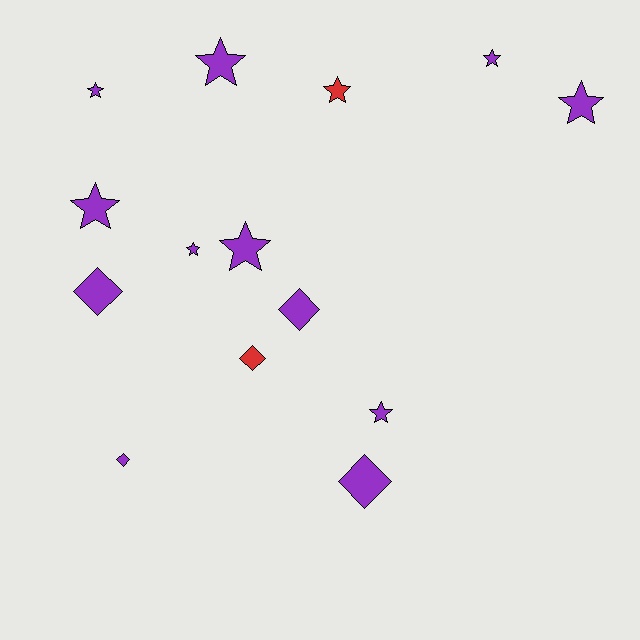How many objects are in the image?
There are 14 objects.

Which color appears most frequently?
Purple, with 12 objects.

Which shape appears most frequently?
Star, with 9 objects.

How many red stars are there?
There is 1 red star.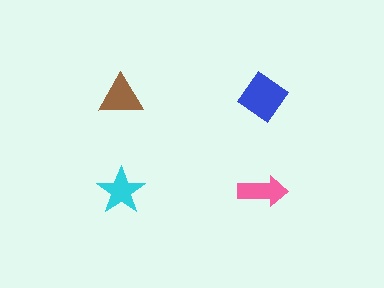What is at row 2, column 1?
A cyan star.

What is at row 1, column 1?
A brown triangle.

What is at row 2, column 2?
A pink arrow.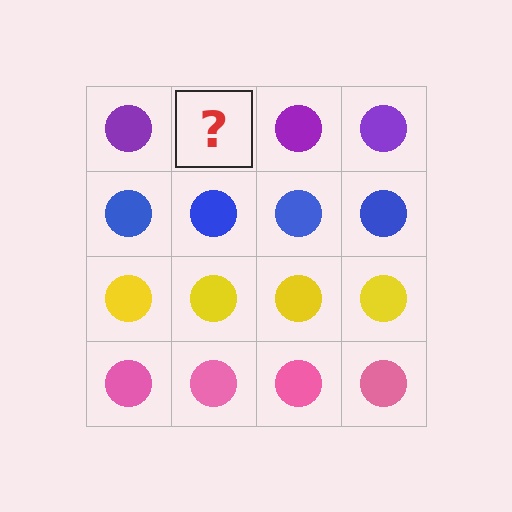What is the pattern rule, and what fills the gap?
The rule is that each row has a consistent color. The gap should be filled with a purple circle.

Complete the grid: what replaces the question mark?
The question mark should be replaced with a purple circle.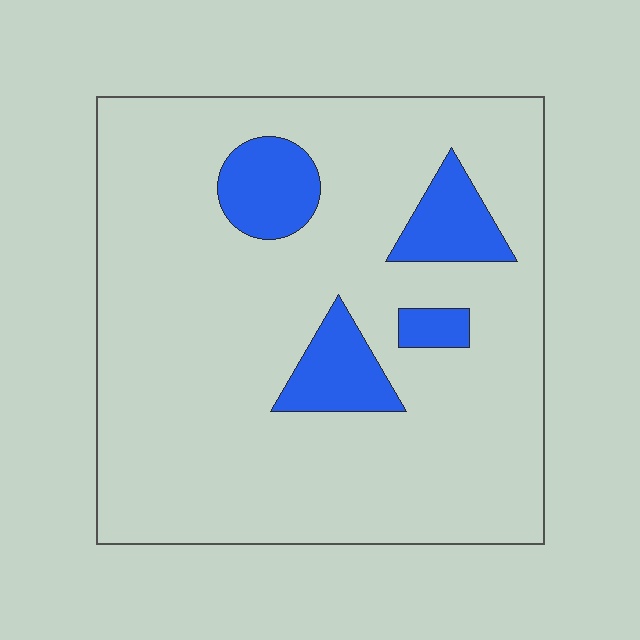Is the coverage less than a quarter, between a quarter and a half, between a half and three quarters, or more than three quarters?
Less than a quarter.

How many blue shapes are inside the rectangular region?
4.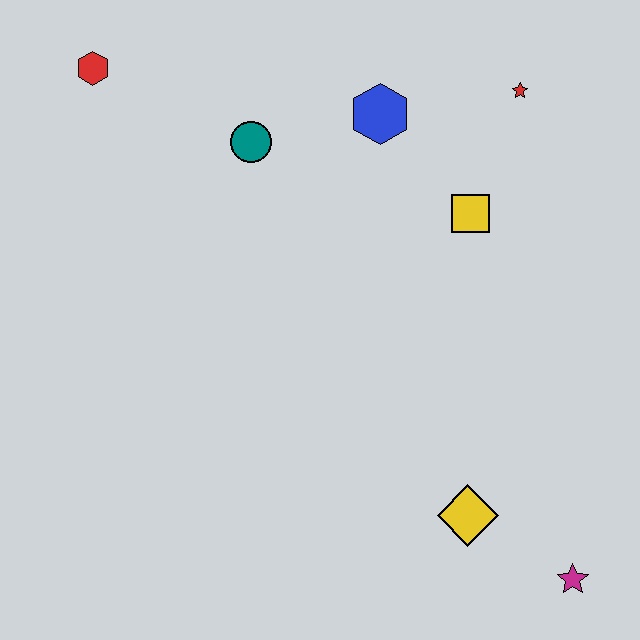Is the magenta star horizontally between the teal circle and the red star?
No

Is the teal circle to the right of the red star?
No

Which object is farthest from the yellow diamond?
The red hexagon is farthest from the yellow diamond.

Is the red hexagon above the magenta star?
Yes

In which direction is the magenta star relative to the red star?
The magenta star is below the red star.